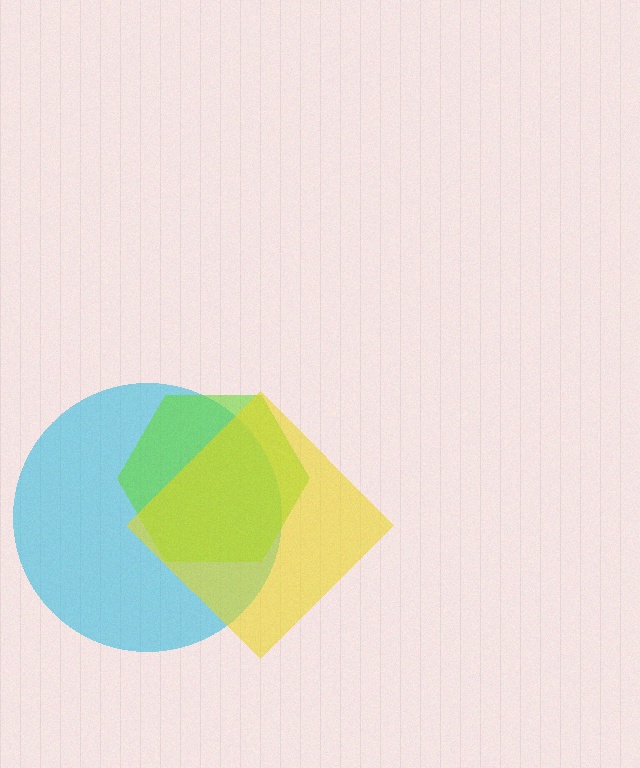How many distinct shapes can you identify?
There are 3 distinct shapes: a cyan circle, a lime hexagon, a yellow diamond.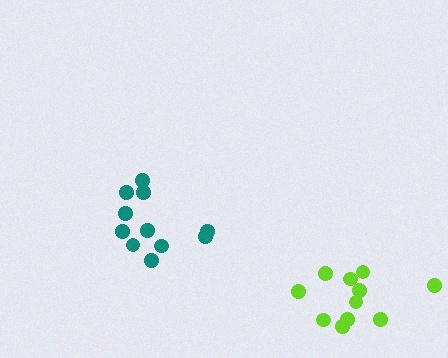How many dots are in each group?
Group 1: 11 dots, Group 2: 11 dots (22 total).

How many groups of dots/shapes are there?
There are 2 groups.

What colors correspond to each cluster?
The clusters are colored: teal, lime.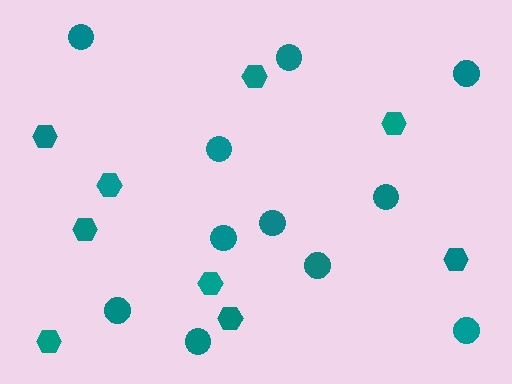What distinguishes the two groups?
There are 2 groups: one group of hexagons (9) and one group of circles (11).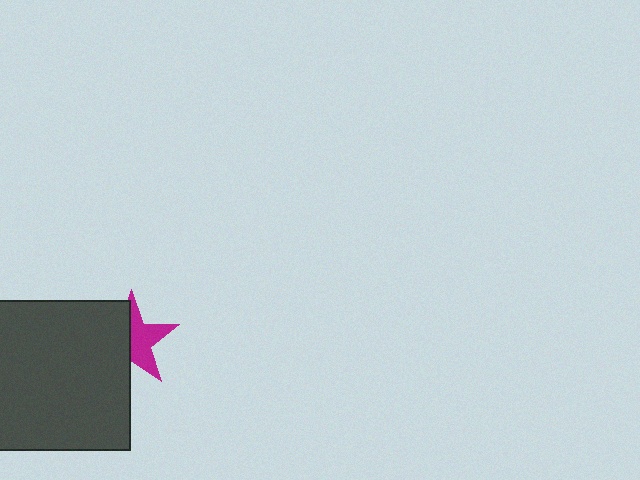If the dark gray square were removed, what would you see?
You would see the complete magenta star.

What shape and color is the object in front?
The object in front is a dark gray square.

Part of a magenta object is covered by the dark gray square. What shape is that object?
It is a star.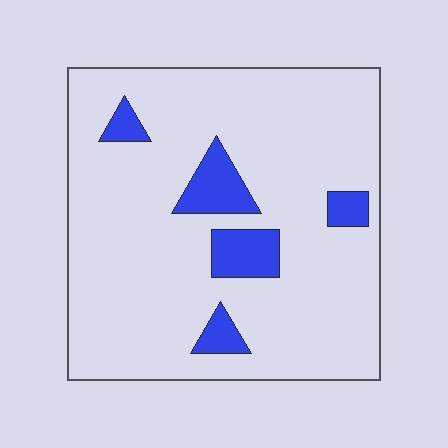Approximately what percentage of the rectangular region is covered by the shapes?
Approximately 10%.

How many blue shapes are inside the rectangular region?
5.